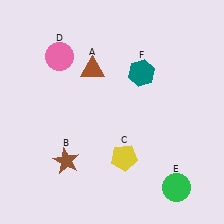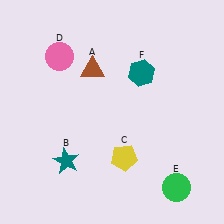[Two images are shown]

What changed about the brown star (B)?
In Image 1, B is brown. In Image 2, it changed to teal.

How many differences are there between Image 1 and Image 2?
There is 1 difference between the two images.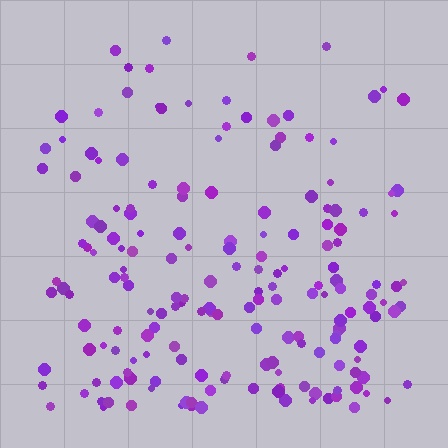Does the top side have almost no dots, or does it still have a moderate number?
Still a moderate number, just noticeably fewer than the bottom.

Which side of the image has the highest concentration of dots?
The bottom.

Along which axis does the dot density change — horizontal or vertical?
Vertical.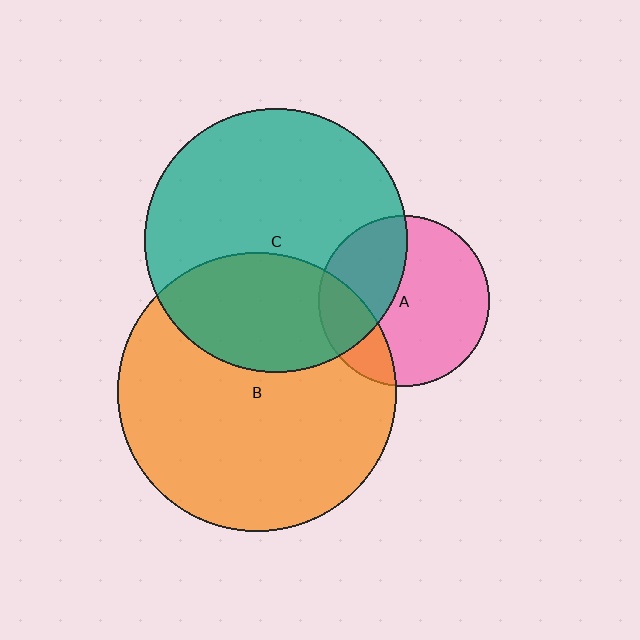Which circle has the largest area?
Circle B (orange).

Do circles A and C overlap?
Yes.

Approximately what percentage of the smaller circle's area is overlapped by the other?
Approximately 35%.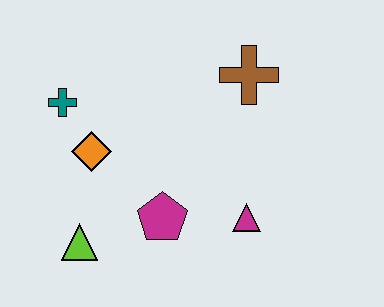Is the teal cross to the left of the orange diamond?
Yes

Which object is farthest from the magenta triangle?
The teal cross is farthest from the magenta triangle.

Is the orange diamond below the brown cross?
Yes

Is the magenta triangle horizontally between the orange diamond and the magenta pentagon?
No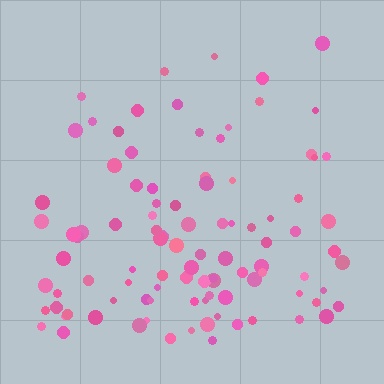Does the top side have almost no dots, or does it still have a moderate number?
Still a moderate number, just noticeably fewer than the bottom.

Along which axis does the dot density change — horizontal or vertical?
Vertical.